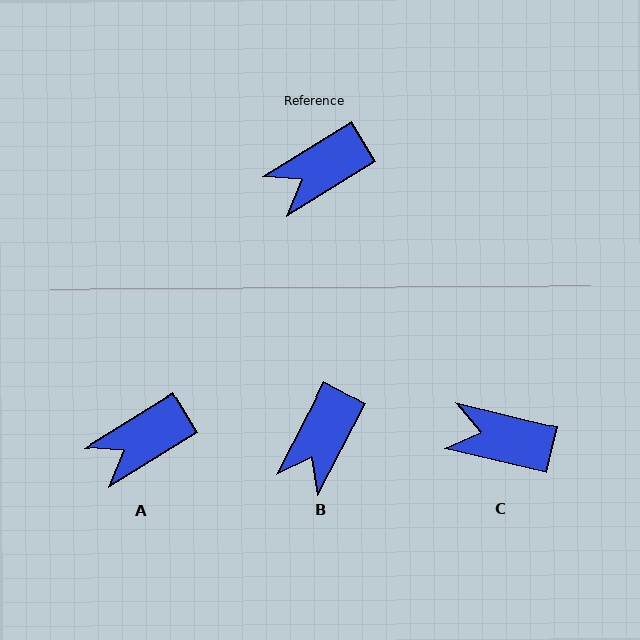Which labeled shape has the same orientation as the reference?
A.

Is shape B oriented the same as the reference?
No, it is off by about 31 degrees.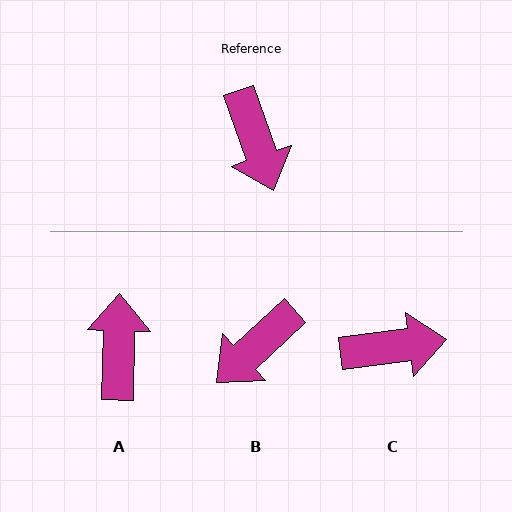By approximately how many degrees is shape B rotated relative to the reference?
Approximately 66 degrees clockwise.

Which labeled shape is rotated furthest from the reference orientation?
A, about 160 degrees away.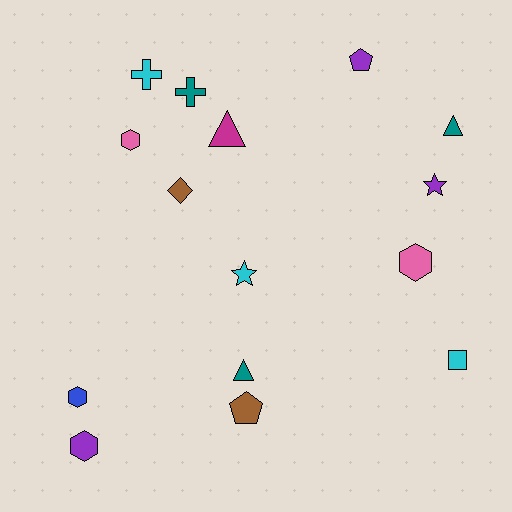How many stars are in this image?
There are 2 stars.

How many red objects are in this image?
There are no red objects.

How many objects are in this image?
There are 15 objects.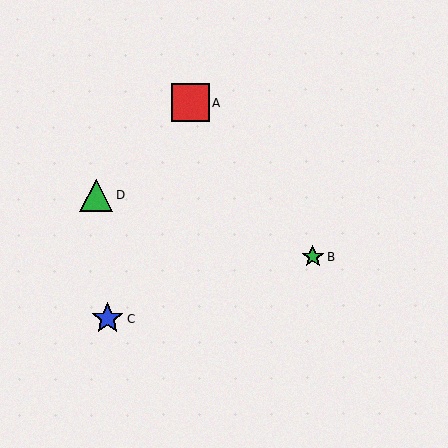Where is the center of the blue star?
The center of the blue star is at (107, 318).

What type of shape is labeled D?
Shape D is a green triangle.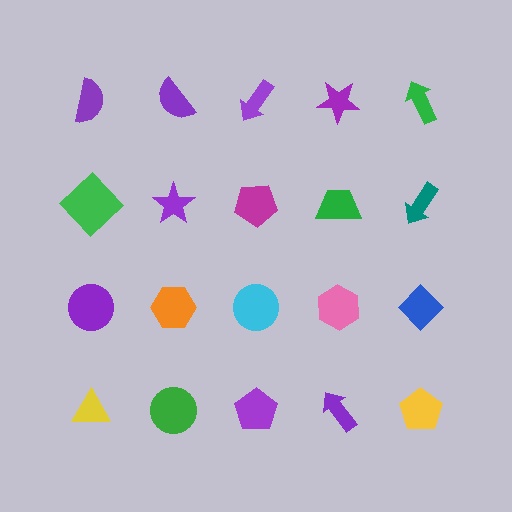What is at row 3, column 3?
A cyan circle.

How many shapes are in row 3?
5 shapes.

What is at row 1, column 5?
A green arrow.